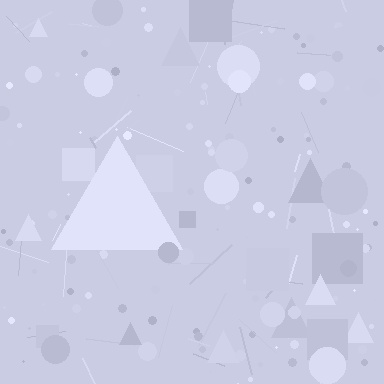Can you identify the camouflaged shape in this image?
The camouflaged shape is a triangle.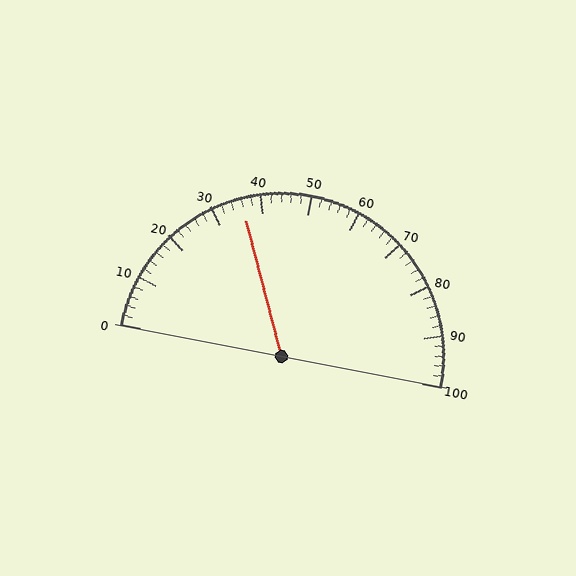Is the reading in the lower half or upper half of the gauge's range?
The reading is in the lower half of the range (0 to 100).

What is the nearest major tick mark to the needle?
The nearest major tick mark is 40.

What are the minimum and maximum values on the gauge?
The gauge ranges from 0 to 100.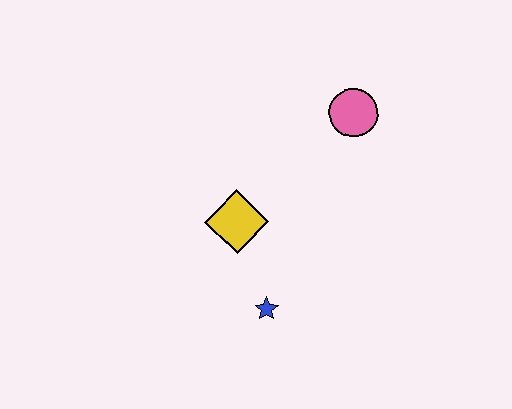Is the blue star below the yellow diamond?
Yes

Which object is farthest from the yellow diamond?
The pink circle is farthest from the yellow diamond.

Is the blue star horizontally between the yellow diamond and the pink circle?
Yes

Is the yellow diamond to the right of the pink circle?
No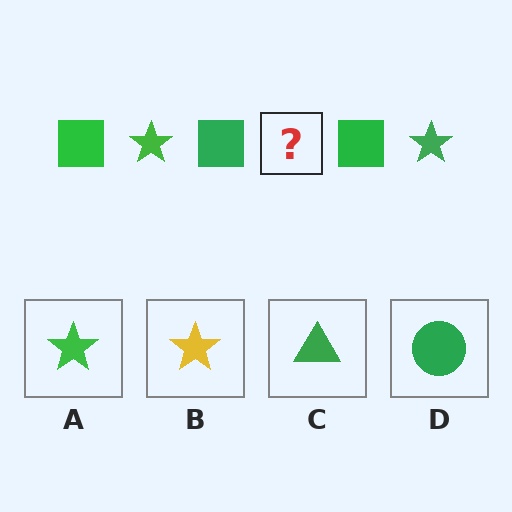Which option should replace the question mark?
Option A.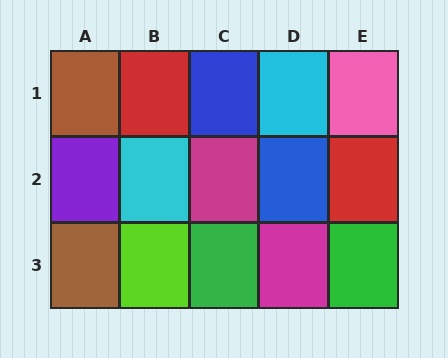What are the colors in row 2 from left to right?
Purple, cyan, magenta, blue, red.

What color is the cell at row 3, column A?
Brown.